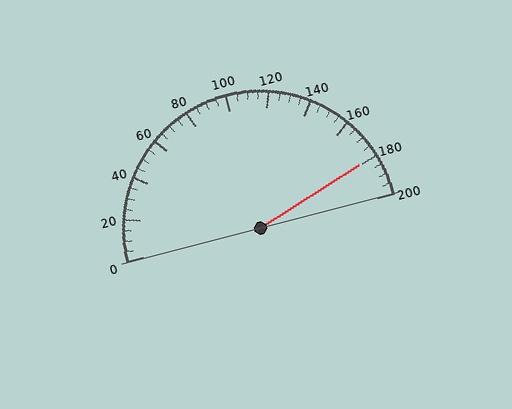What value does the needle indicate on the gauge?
The needle indicates approximately 180.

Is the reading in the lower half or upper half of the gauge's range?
The reading is in the upper half of the range (0 to 200).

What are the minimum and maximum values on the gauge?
The gauge ranges from 0 to 200.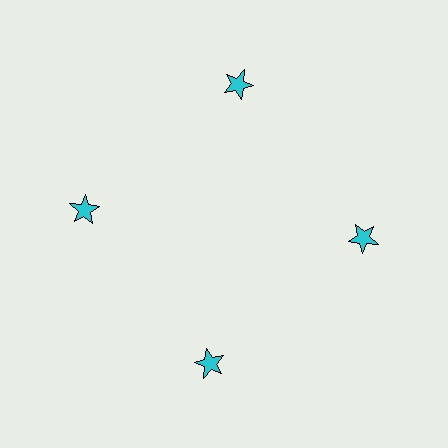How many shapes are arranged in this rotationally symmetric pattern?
There are 4 shapes, arranged in 4 groups of 1.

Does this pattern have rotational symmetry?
Yes, this pattern has 4-fold rotational symmetry. It looks the same after rotating 90 degrees around the center.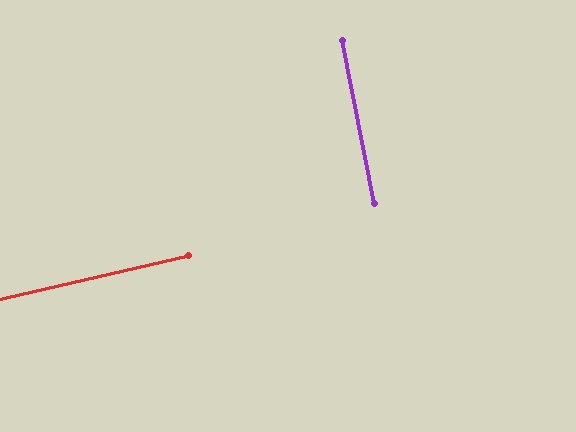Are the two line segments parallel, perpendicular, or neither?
Perpendicular — they meet at approximately 88°.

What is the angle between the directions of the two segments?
Approximately 88 degrees.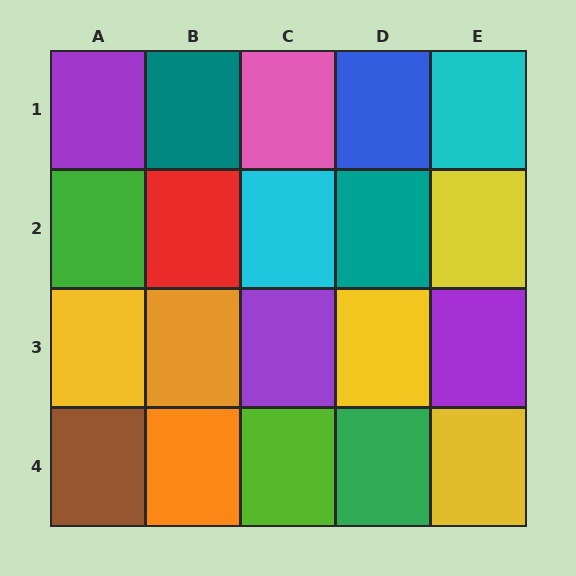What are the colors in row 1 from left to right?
Purple, teal, pink, blue, cyan.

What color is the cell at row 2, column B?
Red.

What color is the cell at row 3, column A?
Yellow.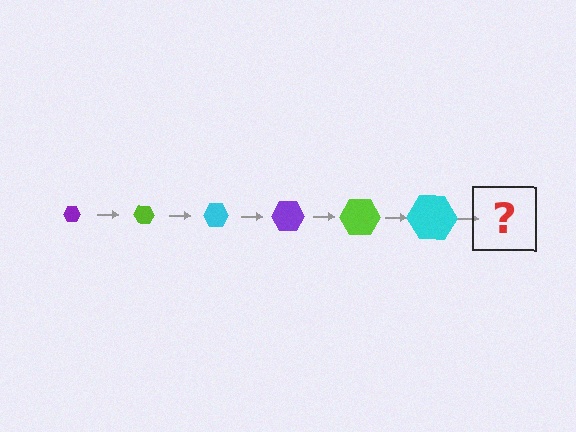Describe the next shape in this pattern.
It should be a purple hexagon, larger than the previous one.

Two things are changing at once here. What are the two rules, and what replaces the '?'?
The two rules are that the hexagon grows larger each step and the color cycles through purple, lime, and cyan. The '?' should be a purple hexagon, larger than the previous one.